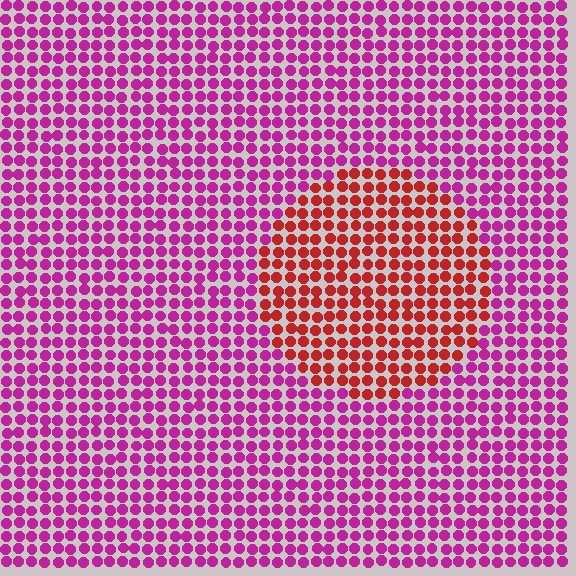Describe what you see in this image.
The image is filled with small magenta elements in a uniform arrangement. A circle-shaped region is visible where the elements are tinted to a slightly different hue, forming a subtle color boundary.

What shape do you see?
I see a circle.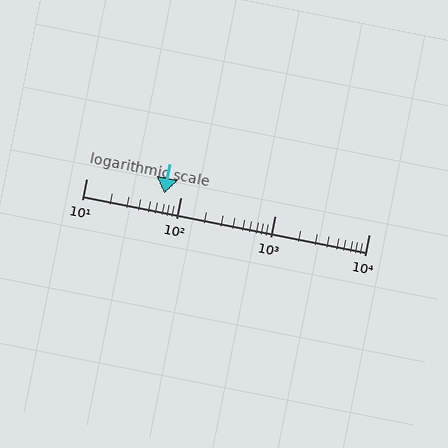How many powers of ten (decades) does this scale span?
The scale spans 3 decades, from 10 to 10000.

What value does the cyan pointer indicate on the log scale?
The pointer indicates approximately 68.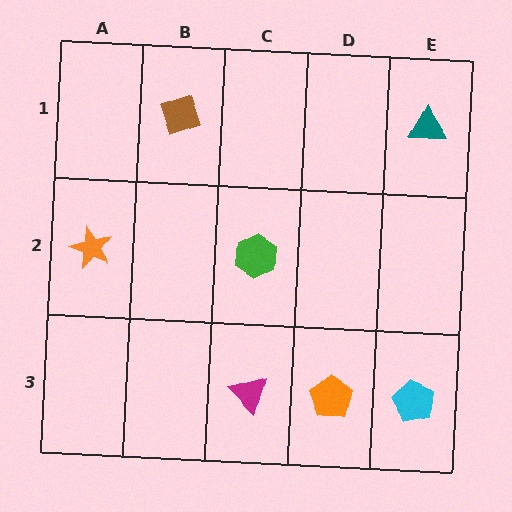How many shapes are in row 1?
2 shapes.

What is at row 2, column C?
A green hexagon.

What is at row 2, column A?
An orange star.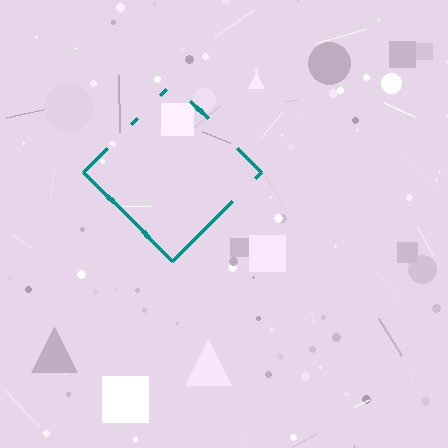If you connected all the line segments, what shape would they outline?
They would outline a diamond.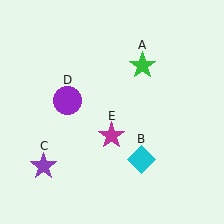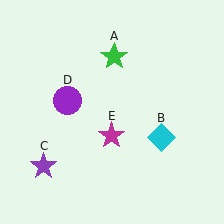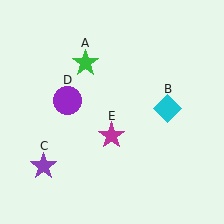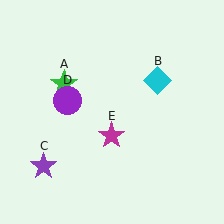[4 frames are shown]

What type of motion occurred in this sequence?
The green star (object A), cyan diamond (object B) rotated counterclockwise around the center of the scene.